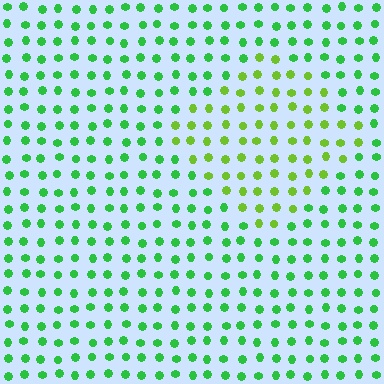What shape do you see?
I see a diamond.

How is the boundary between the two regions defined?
The boundary is defined purely by a slight shift in hue (about 35 degrees). Spacing, size, and orientation are identical on both sides.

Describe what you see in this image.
The image is filled with small green elements in a uniform arrangement. A diamond-shaped region is visible where the elements are tinted to a slightly different hue, forming a subtle color boundary.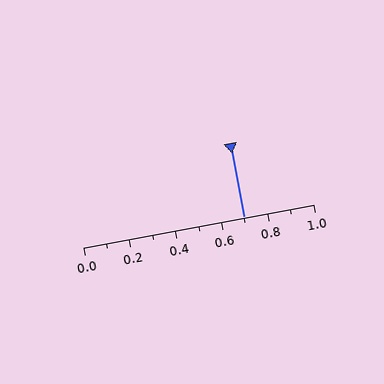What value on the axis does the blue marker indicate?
The marker indicates approximately 0.7.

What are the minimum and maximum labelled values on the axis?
The axis runs from 0.0 to 1.0.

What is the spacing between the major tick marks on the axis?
The major ticks are spaced 0.2 apart.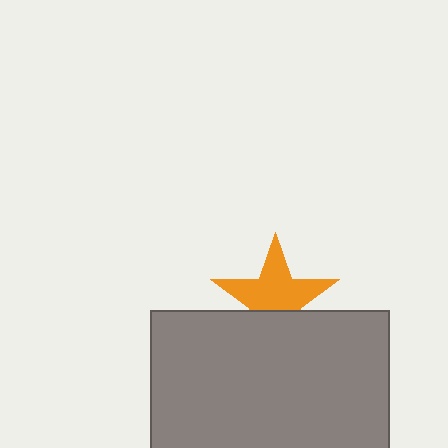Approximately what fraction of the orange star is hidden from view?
Roughly 36% of the orange star is hidden behind the gray rectangle.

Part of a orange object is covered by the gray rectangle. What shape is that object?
It is a star.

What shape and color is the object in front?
The object in front is a gray rectangle.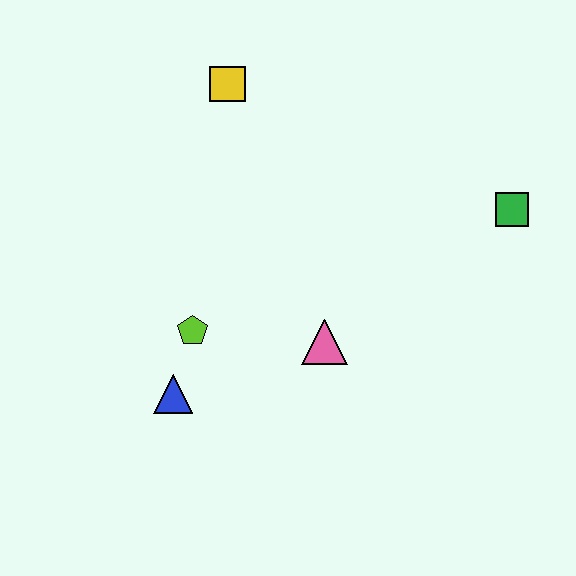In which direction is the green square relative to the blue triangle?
The green square is to the right of the blue triangle.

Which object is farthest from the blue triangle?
The green square is farthest from the blue triangle.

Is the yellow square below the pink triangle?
No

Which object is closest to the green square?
The pink triangle is closest to the green square.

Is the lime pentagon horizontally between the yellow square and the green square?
No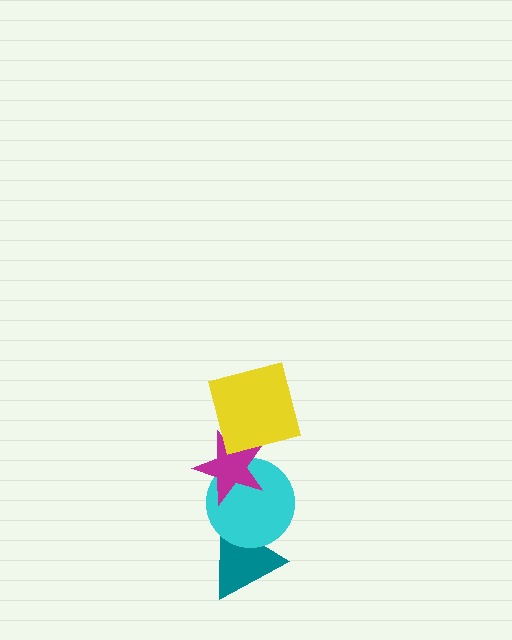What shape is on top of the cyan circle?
The magenta star is on top of the cyan circle.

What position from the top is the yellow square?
The yellow square is 1st from the top.